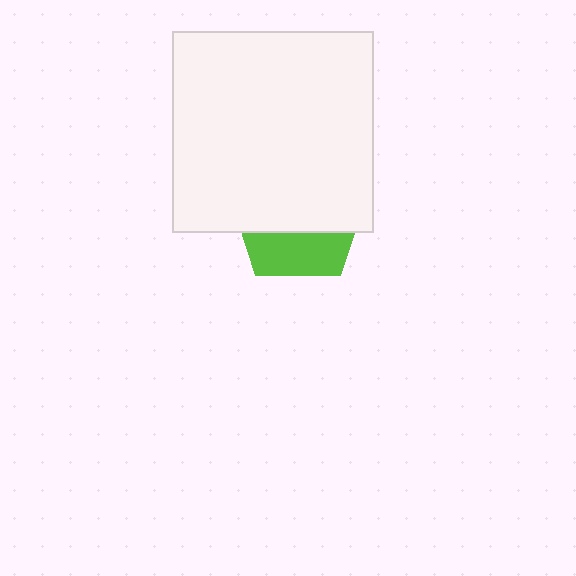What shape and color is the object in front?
The object in front is a white square.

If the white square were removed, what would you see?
You would see the complete lime pentagon.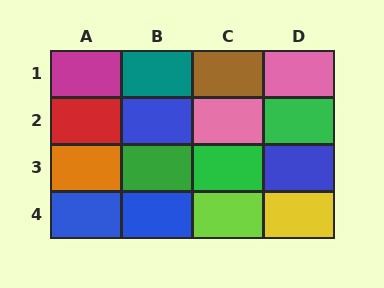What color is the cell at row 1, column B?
Teal.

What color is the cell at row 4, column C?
Lime.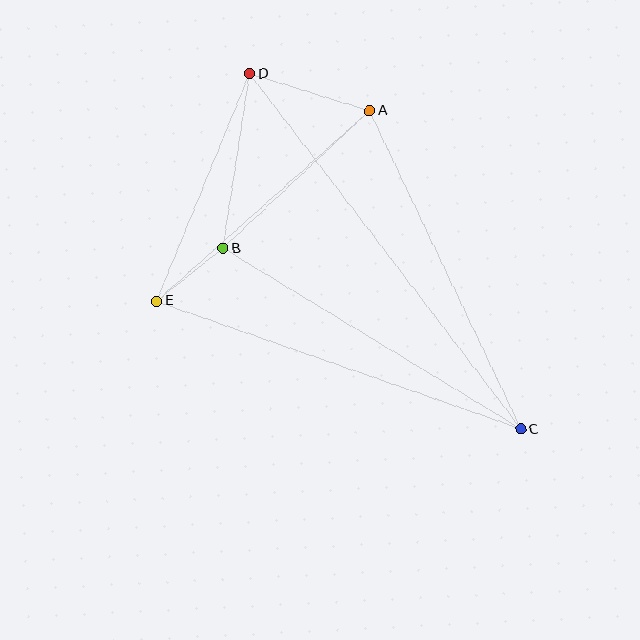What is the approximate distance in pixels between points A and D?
The distance between A and D is approximately 125 pixels.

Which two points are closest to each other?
Points B and E are closest to each other.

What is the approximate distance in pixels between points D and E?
The distance between D and E is approximately 246 pixels.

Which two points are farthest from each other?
Points C and D are farthest from each other.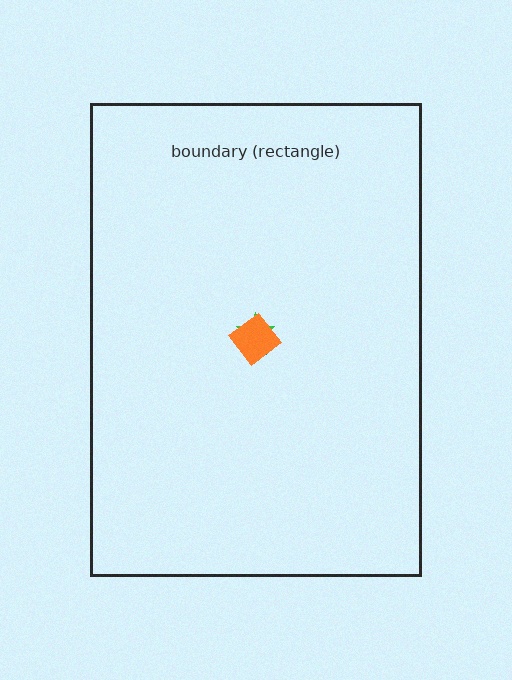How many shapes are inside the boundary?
3 inside, 0 outside.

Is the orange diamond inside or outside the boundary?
Inside.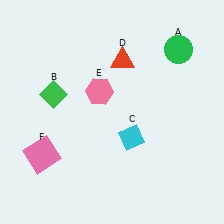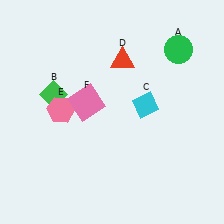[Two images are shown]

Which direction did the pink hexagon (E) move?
The pink hexagon (E) moved left.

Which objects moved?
The objects that moved are: the cyan diamond (C), the pink hexagon (E), the pink square (F).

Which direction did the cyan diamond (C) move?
The cyan diamond (C) moved up.